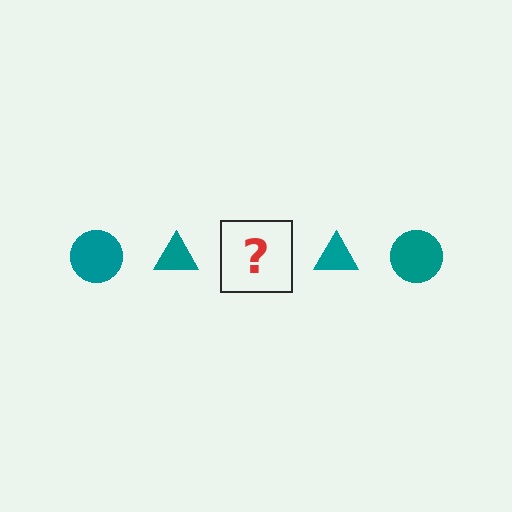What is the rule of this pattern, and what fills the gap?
The rule is that the pattern cycles through circle, triangle shapes in teal. The gap should be filled with a teal circle.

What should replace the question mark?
The question mark should be replaced with a teal circle.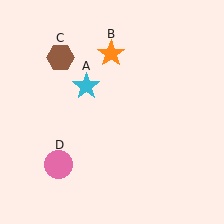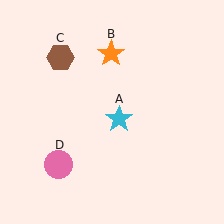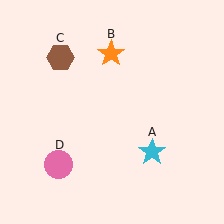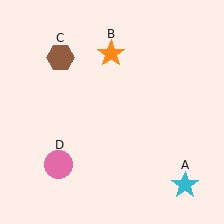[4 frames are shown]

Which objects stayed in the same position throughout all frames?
Orange star (object B) and brown hexagon (object C) and pink circle (object D) remained stationary.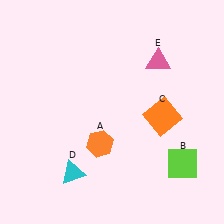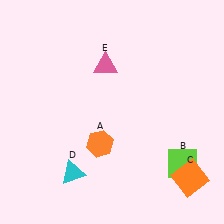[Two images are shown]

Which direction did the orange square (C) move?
The orange square (C) moved down.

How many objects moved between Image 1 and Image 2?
2 objects moved between the two images.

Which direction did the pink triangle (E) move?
The pink triangle (E) moved left.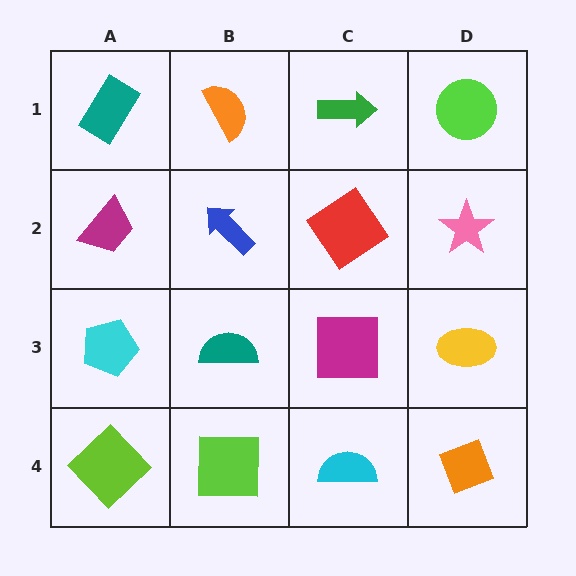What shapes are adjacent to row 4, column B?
A teal semicircle (row 3, column B), a lime diamond (row 4, column A), a cyan semicircle (row 4, column C).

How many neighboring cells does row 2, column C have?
4.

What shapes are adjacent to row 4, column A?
A cyan pentagon (row 3, column A), a lime square (row 4, column B).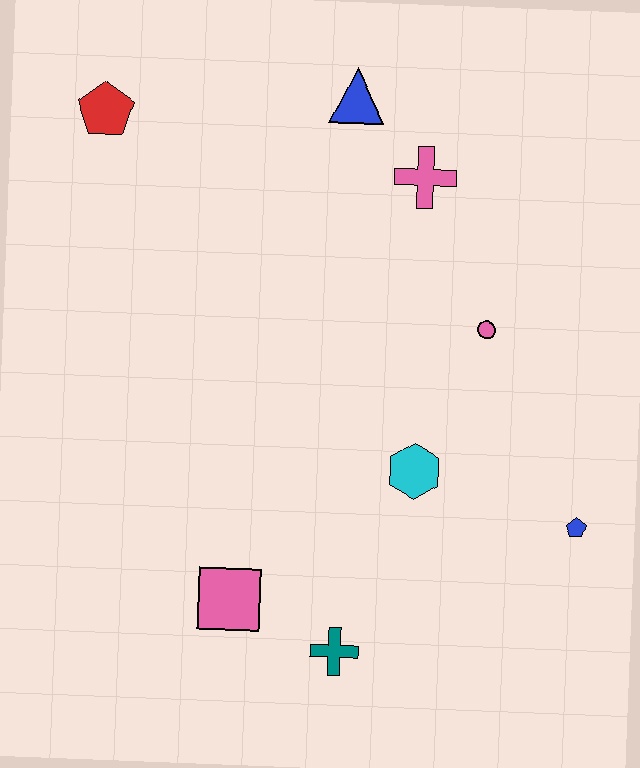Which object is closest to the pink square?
The teal cross is closest to the pink square.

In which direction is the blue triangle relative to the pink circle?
The blue triangle is above the pink circle.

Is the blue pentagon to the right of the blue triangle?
Yes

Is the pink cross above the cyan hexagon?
Yes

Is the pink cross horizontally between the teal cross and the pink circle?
Yes